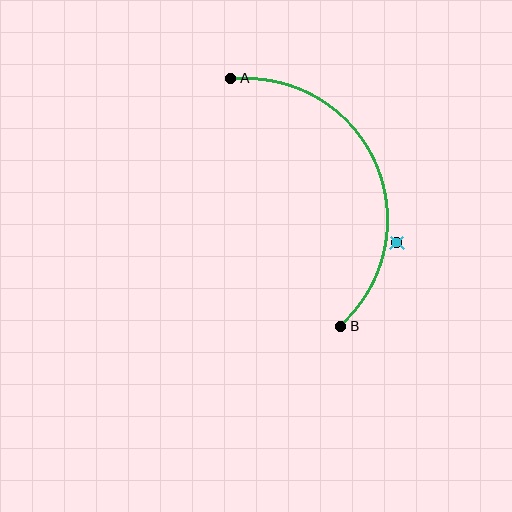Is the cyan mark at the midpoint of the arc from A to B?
No — the cyan mark does not lie on the arc at all. It sits slightly outside the curve.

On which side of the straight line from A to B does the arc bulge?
The arc bulges to the right of the straight line connecting A and B.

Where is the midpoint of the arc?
The arc midpoint is the point on the curve farthest from the straight line joining A and B. It sits to the right of that line.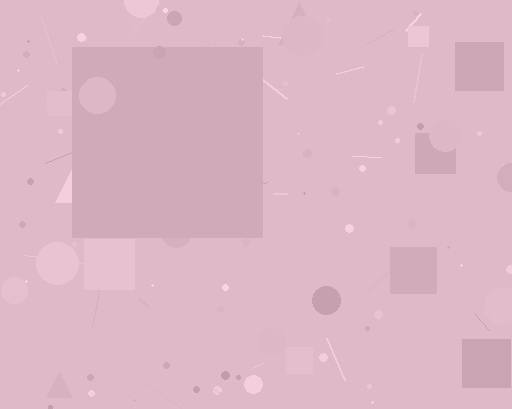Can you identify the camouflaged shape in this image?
The camouflaged shape is a square.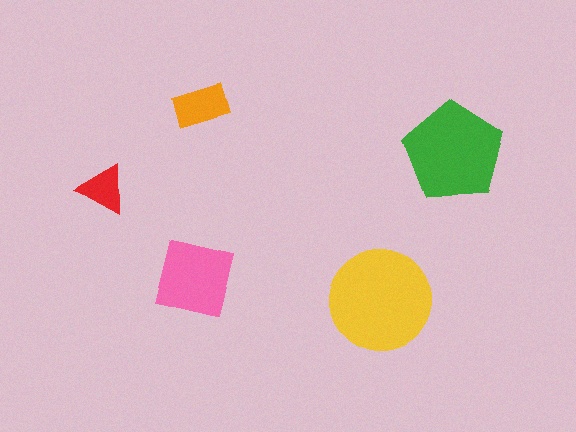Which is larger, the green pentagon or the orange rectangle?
The green pentagon.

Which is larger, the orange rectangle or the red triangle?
The orange rectangle.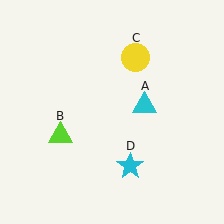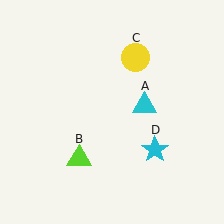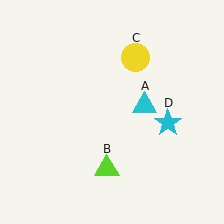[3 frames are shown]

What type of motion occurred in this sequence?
The lime triangle (object B), cyan star (object D) rotated counterclockwise around the center of the scene.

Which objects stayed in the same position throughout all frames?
Cyan triangle (object A) and yellow circle (object C) remained stationary.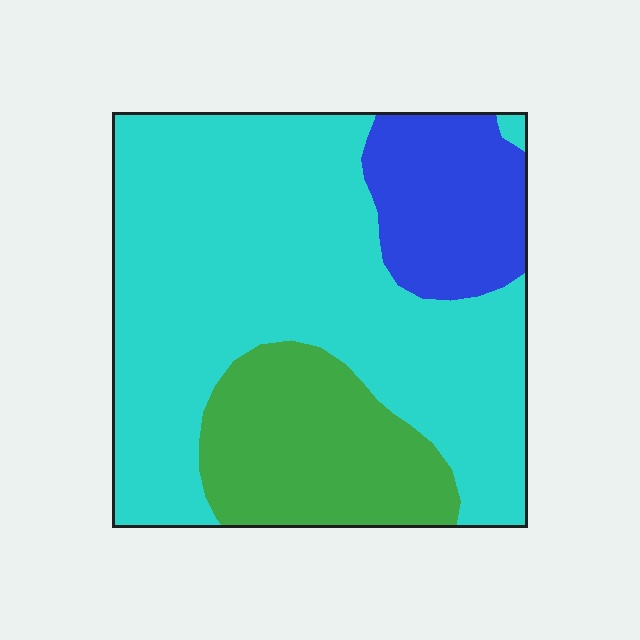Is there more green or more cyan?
Cyan.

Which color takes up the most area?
Cyan, at roughly 65%.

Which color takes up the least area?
Blue, at roughly 15%.